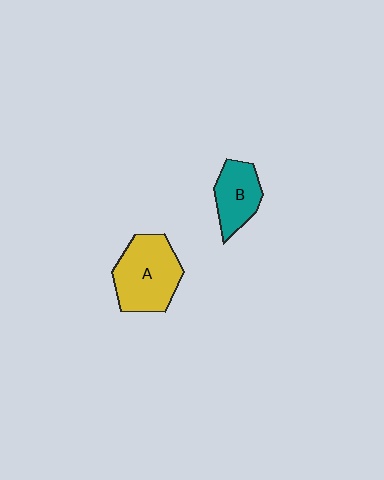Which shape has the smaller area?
Shape B (teal).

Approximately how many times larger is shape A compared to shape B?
Approximately 1.6 times.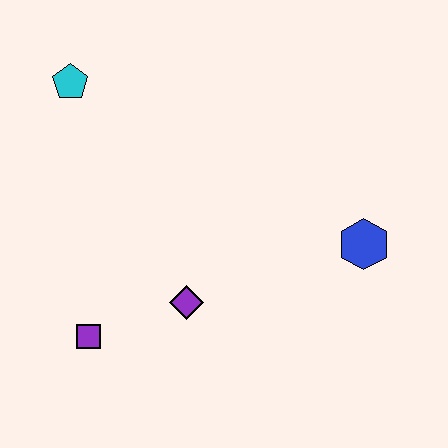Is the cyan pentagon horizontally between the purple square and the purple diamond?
No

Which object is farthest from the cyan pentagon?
The blue hexagon is farthest from the cyan pentagon.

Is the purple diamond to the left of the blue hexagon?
Yes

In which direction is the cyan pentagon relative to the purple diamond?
The cyan pentagon is above the purple diamond.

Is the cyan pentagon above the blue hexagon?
Yes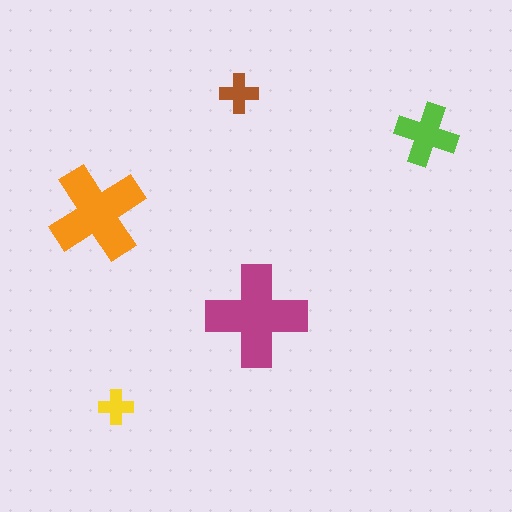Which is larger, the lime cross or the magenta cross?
The magenta one.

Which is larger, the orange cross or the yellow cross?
The orange one.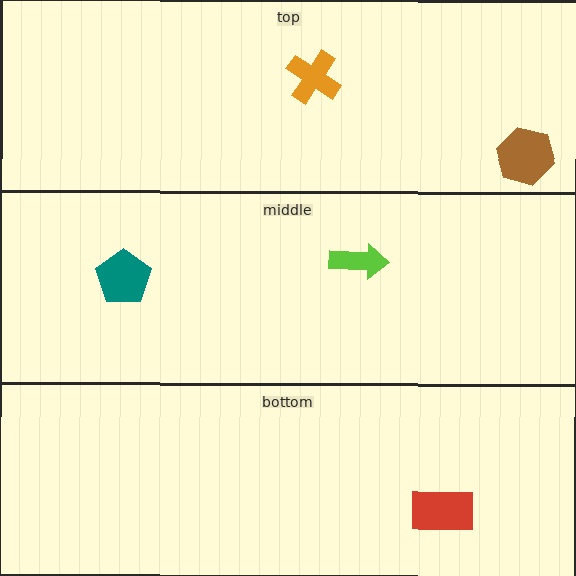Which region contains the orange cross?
The top region.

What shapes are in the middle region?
The teal pentagon, the lime arrow.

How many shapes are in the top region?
2.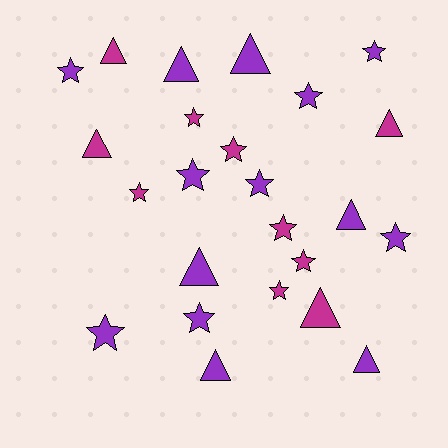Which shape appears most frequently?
Star, with 14 objects.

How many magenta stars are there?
There are 6 magenta stars.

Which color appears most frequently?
Purple, with 14 objects.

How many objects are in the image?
There are 24 objects.